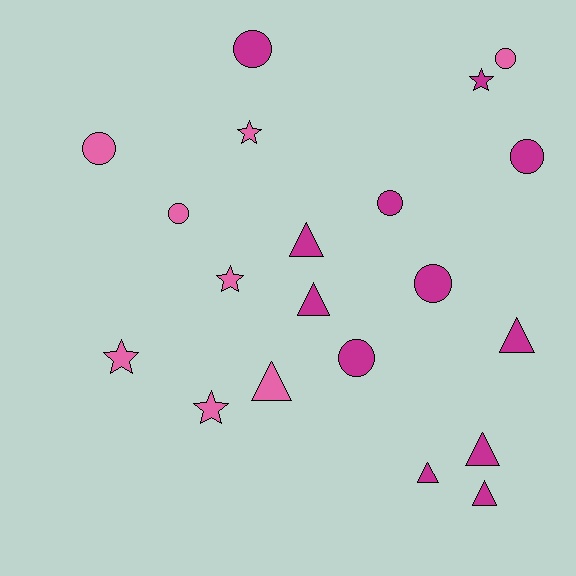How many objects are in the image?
There are 20 objects.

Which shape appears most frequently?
Circle, with 8 objects.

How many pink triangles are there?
There is 1 pink triangle.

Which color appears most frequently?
Magenta, with 12 objects.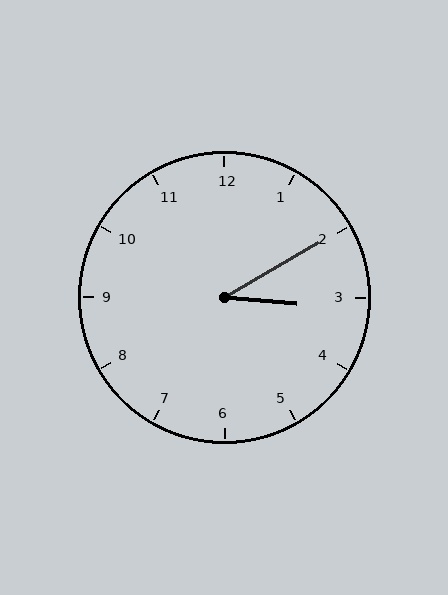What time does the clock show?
3:10.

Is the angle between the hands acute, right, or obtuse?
It is acute.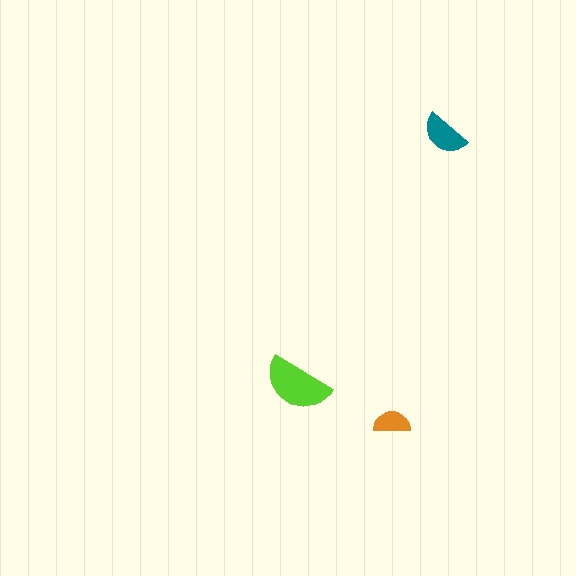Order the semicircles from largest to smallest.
the lime one, the teal one, the orange one.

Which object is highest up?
The teal semicircle is topmost.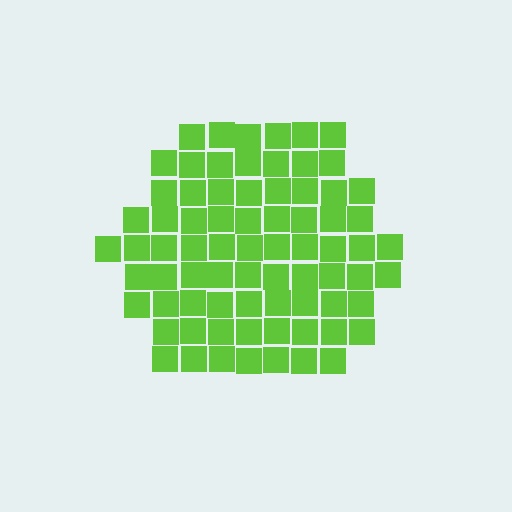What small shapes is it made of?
It is made of small squares.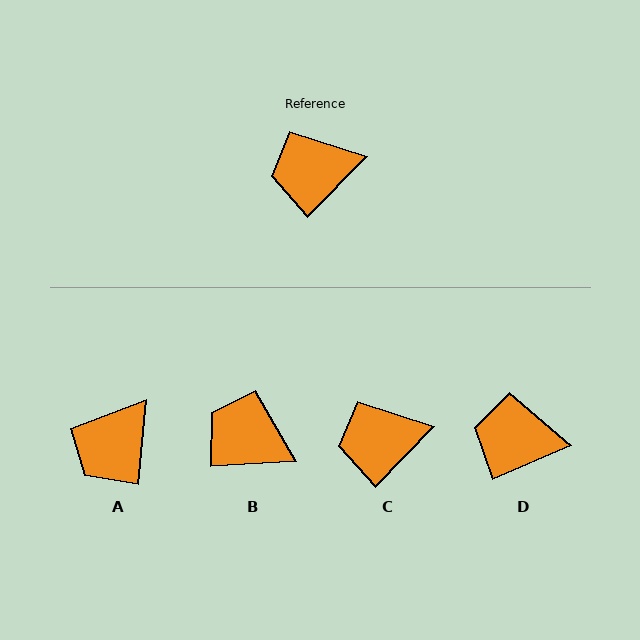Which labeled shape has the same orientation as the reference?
C.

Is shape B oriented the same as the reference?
No, it is off by about 42 degrees.